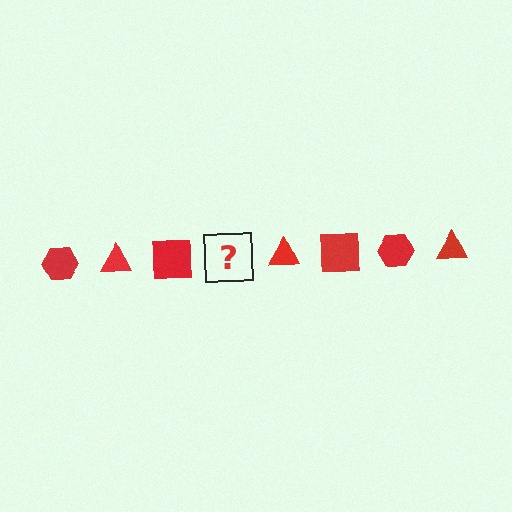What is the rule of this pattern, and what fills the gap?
The rule is that the pattern cycles through hexagon, triangle, square shapes in red. The gap should be filled with a red hexagon.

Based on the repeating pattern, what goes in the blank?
The blank should be a red hexagon.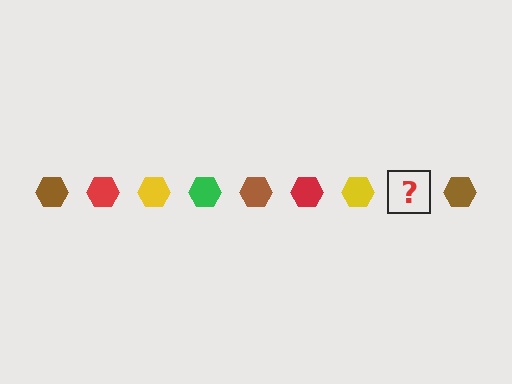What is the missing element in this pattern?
The missing element is a green hexagon.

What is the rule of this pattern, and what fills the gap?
The rule is that the pattern cycles through brown, red, yellow, green hexagons. The gap should be filled with a green hexagon.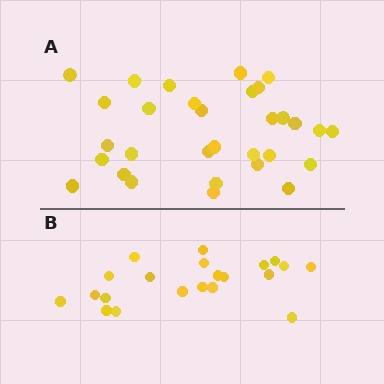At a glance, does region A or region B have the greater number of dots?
Region A (the top region) has more dots.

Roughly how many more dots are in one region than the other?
Region A has roughly 10 or so more dots than region B.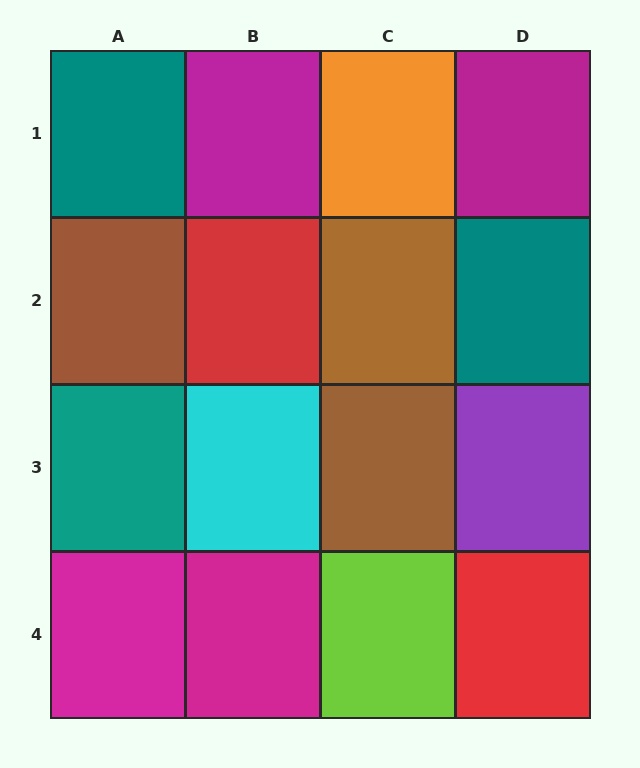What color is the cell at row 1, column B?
Magenta.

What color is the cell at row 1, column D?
Magenta.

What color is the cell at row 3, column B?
Cyan.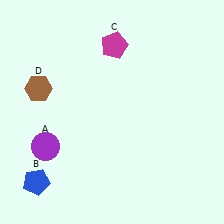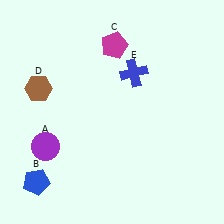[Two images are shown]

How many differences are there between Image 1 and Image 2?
There is 1 difference between the two images.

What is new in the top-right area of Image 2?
A blue cross (E) was added in the top-right area of Image 2.